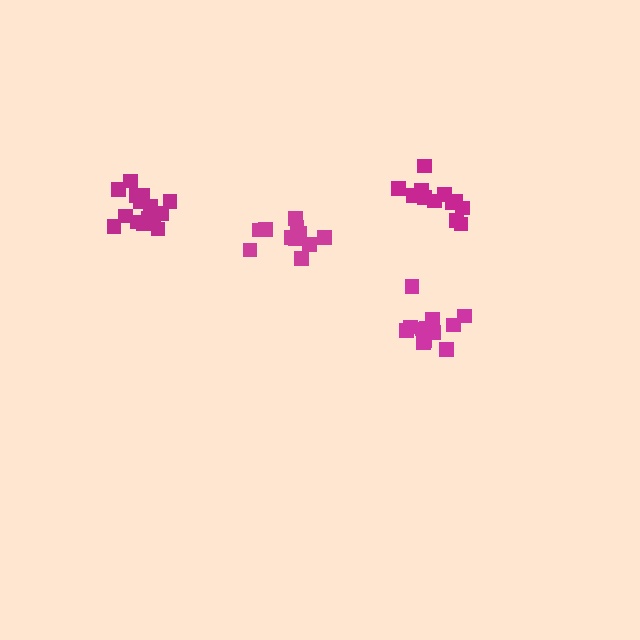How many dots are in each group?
Group 1: 15 dots, Group 2: 12 dots, Group 3: 13 dots, Group 4: 12 dots (52 total).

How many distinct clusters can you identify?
There are 4 distinct clusters.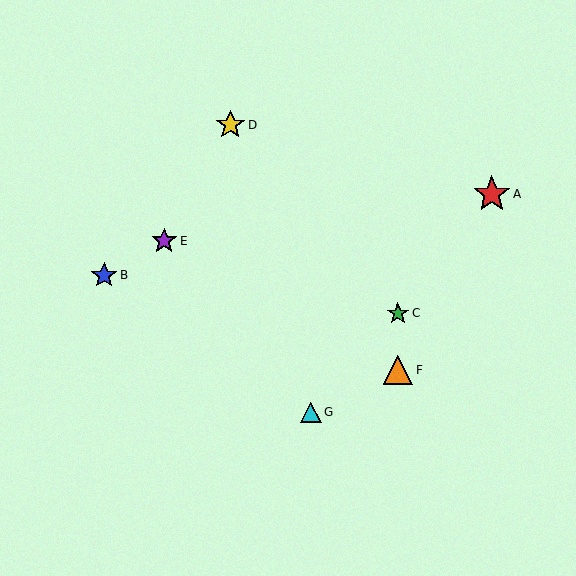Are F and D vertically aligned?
No, F is at x≈398 and D is at x≈231.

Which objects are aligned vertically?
Objects C, F are aligned vertically.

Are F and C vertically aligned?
Yes, both are at x≈398.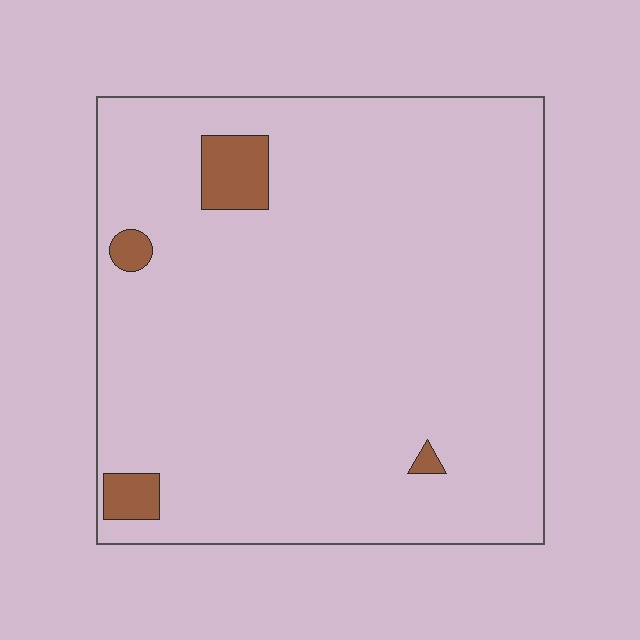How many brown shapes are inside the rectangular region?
4.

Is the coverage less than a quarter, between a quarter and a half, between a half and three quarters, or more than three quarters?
Less than a quarter.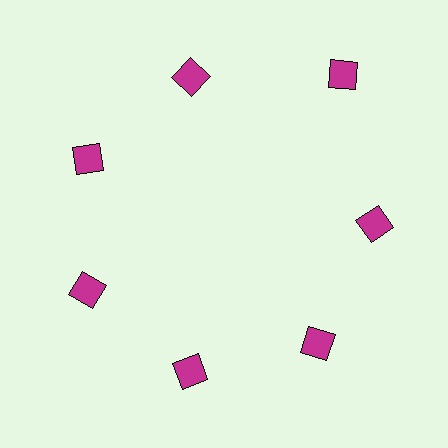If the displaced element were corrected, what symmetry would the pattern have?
It would have 7-fold rotational symmetry — the pattern would map onto itself every 51 degrees.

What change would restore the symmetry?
The symmetry would be restored by moving it inward, back onto the ring so that all 7 diamonds sit at equal angles and equal distance from the center.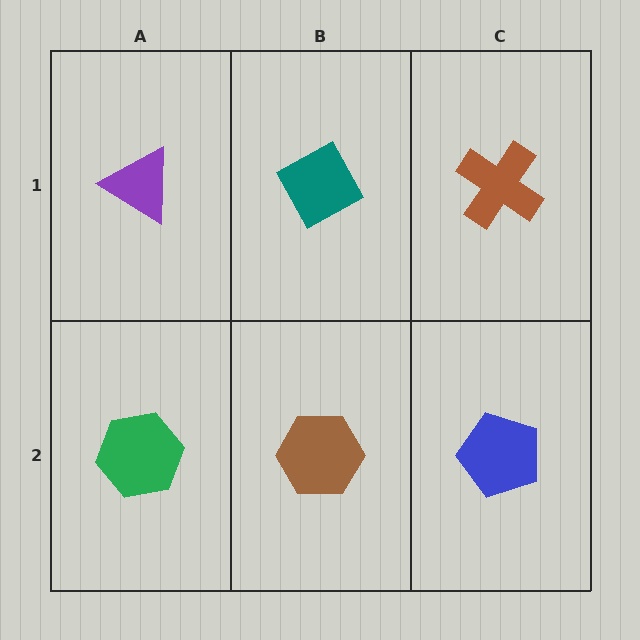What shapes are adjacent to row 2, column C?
A brown cross (row 1, column C), a brown hexagon (row 2, column B).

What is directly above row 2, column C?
A brown cross.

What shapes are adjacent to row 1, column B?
A brown hexagon (row 2, column B), a purple triangle (row 1, column A), a brown cross (row 1, column C).